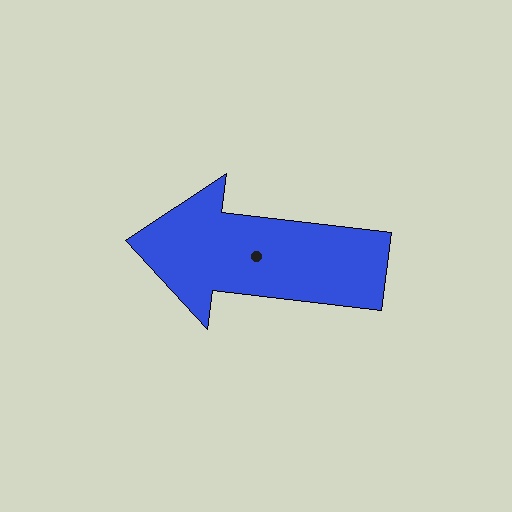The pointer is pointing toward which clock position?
Roughly 9 o'clock.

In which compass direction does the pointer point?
West.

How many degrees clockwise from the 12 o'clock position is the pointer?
Approximately 277 degrees.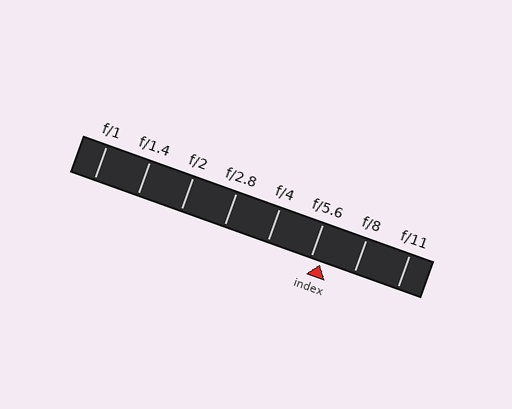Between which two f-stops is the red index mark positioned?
The index mark is between f/5.6 and f/8.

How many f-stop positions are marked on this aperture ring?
There are 8 f-stop positions marked.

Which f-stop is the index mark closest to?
The index mark is closest to f/5.6.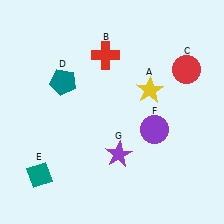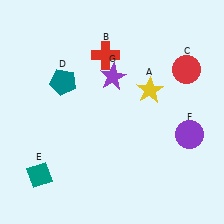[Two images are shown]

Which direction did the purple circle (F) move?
The purple circle (F) moved right.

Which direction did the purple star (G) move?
The purple star (G) moved up.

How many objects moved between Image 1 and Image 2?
2 objects moved between the two images.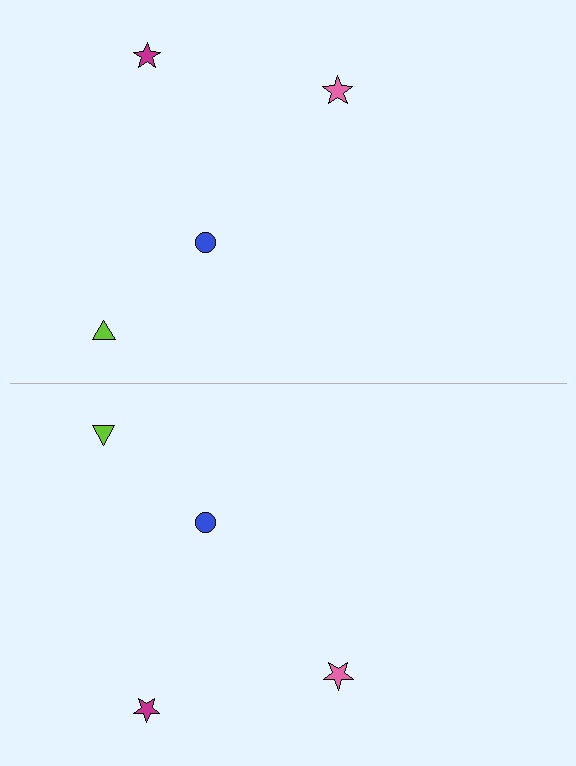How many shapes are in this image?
There are 8 shapes in this image.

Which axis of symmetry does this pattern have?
The pattern has a horizontal axis of symmetry running through the center of the image.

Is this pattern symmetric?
Yes, this pattern has bilateral (reflection) symmetry.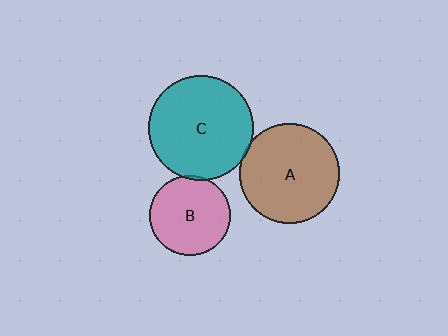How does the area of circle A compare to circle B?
Approximately 1.5 times.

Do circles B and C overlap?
Yes.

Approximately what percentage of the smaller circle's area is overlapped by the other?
Approximately 5%.